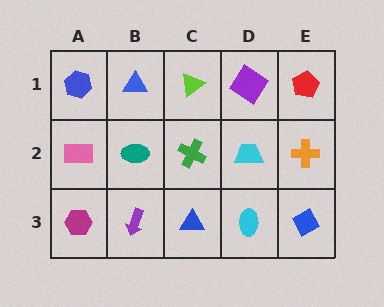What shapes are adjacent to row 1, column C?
A green cross (row 2, column C), a blue triangle (row 1, column B), a purple diamond (row 1, column D).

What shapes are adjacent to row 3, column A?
A pink rectangle (row 2, column A), a purple arrow (row 3, column B).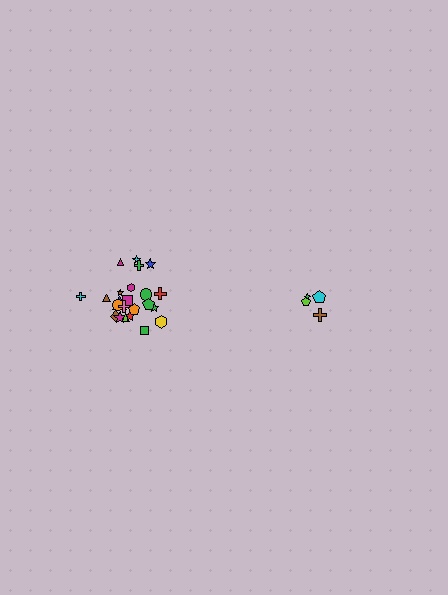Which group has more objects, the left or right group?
The left group.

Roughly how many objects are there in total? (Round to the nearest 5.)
Roughly 30 objects in total.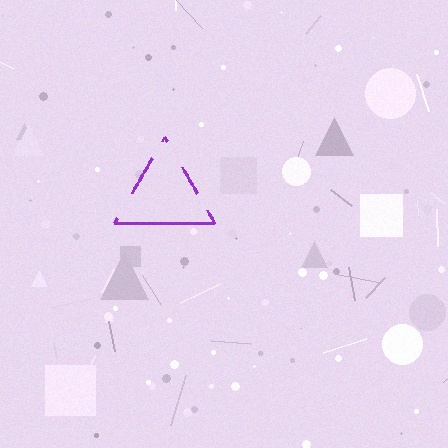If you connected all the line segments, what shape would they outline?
They would outline a triangle.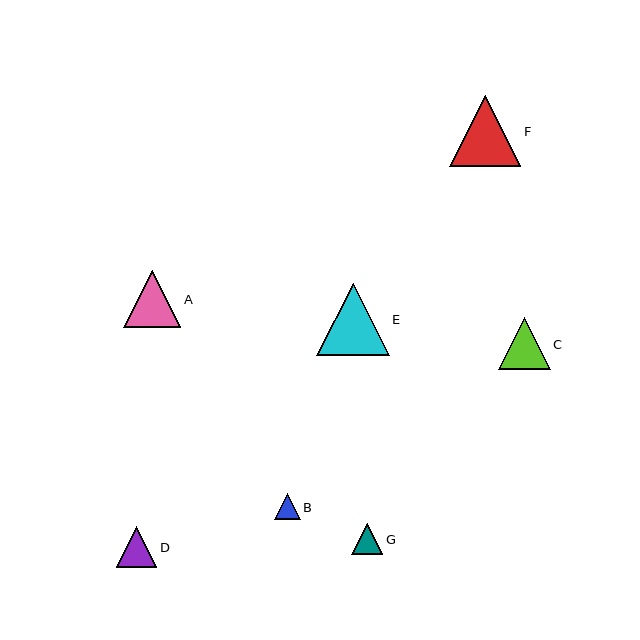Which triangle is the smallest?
Triangle B is the smallest with a size of approximately 26 pixels.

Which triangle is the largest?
Triangle E is the largest with a size of approximately 72 pixels.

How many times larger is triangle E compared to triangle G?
Triangle E is approximately 2.3 times the size of triangle G.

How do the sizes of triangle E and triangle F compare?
Triangle E and triangle F are approximately the same size.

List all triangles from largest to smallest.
From largest to smallest: E, F, A, C, D, G, B.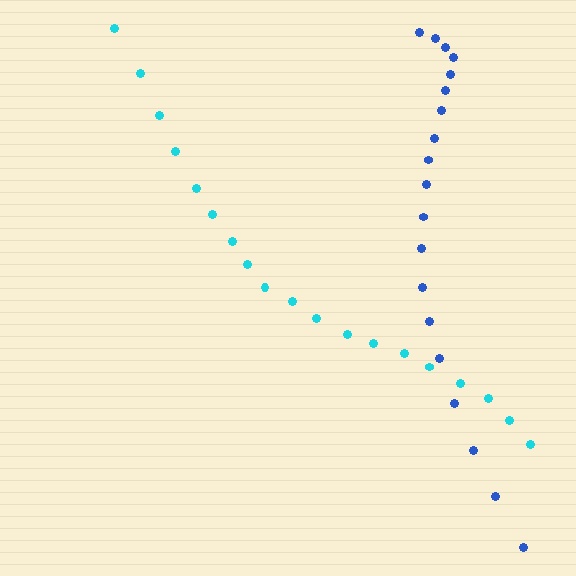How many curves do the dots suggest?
There are 2 distinct paths.